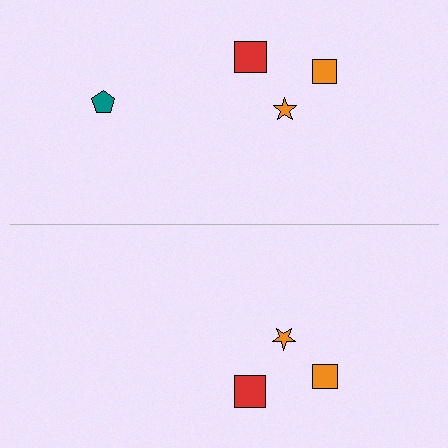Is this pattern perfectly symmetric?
No, the pattern is not perfectly symmetric. A teal pentagon is missing from the bottom side.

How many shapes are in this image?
There are 7 shapes in this image.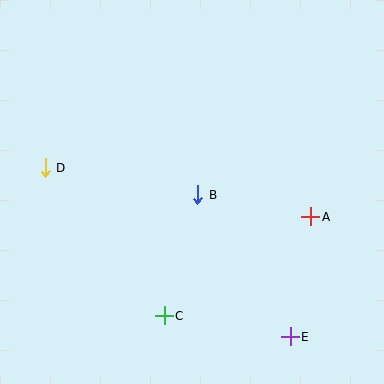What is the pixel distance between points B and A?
The distance between B and A is 115 pixels.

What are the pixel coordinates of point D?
Point D is at (45, 168).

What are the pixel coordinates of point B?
Point B is at (198, 195).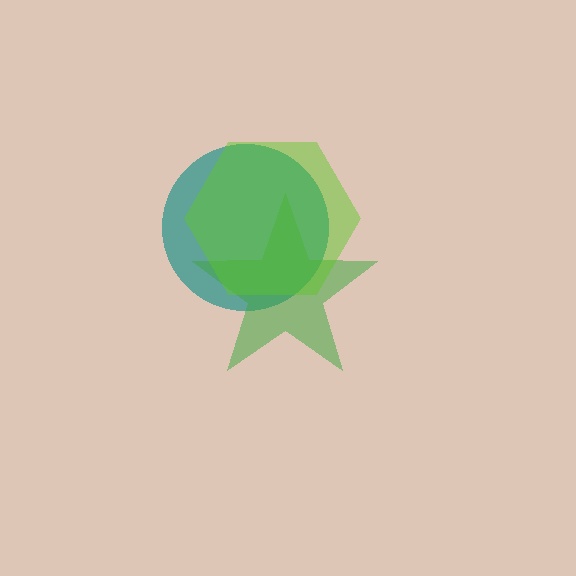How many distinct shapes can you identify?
There are 3 distinct shapes: a teal circle, a green star, a lime hexagon.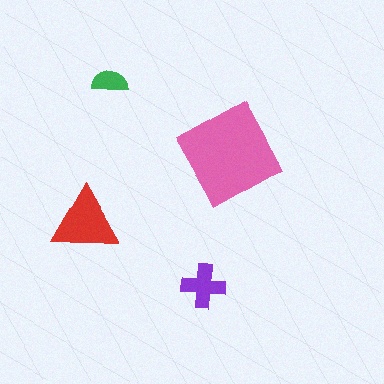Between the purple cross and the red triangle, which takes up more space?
The red triangle.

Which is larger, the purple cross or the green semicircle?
The purple cross.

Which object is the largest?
The pink diamond.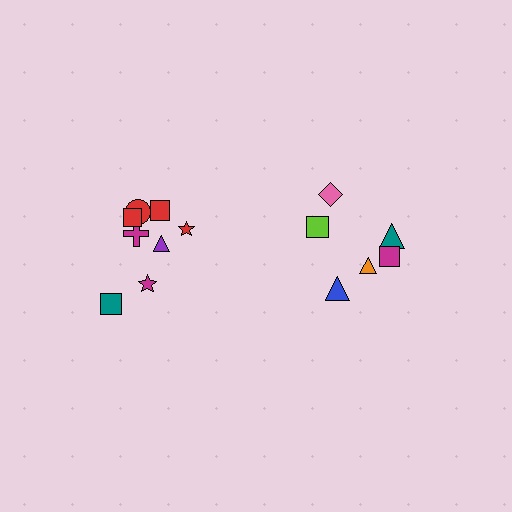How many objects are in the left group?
There are 8 objects.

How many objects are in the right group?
There are 6 objects.